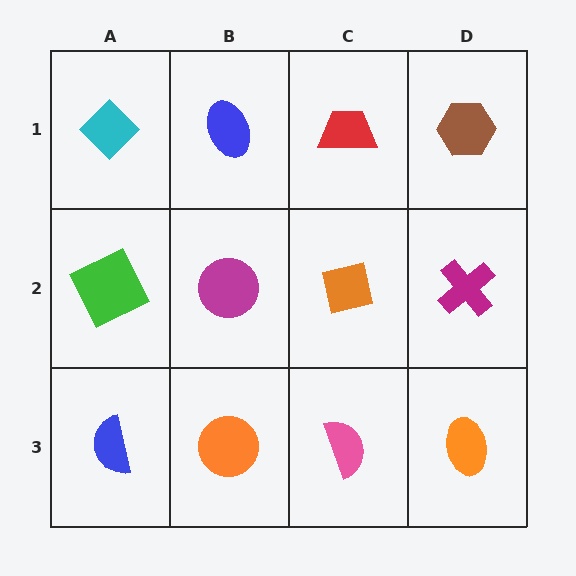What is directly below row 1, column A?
A green square.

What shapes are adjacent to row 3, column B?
A magenta circle (row 2, column B), a blue semicircle (row 3, column A), a pink semicircle (row 3, column C).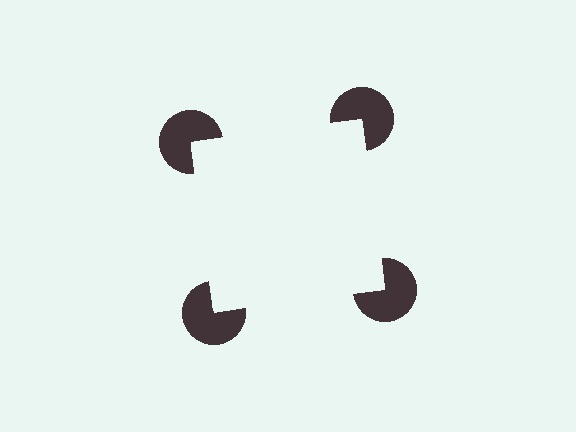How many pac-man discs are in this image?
There are 4 — one at each vertex of the illusory square.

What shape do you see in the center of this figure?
An illusory square — its edges are inferred from the aligned wedge cuts in the pac-man discs, not physically drawn.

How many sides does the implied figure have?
4 sides.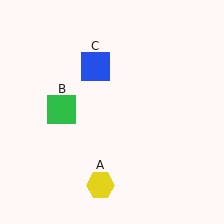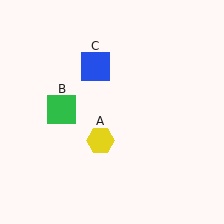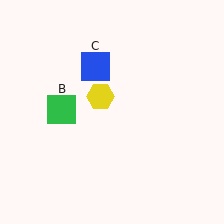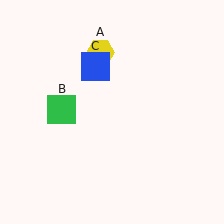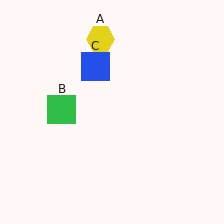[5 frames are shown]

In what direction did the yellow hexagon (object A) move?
The yellow hexagon (object A) moved up.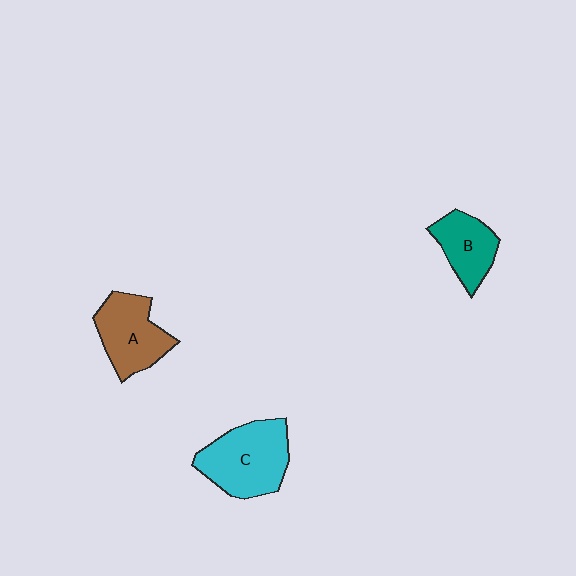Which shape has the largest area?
Shape C (cyan).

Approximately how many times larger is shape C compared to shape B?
Approximately 1.6 times.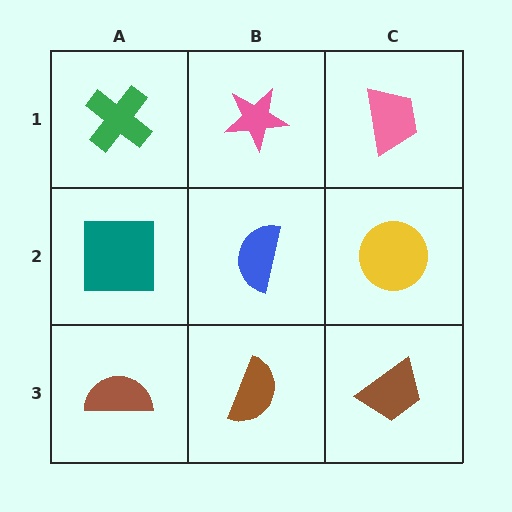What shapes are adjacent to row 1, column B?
A blue semicircle (row 2, column B), a green cross (row 1, column A), a pink trapezoid (row 1, column C).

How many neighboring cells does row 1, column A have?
2.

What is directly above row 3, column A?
A teal square.